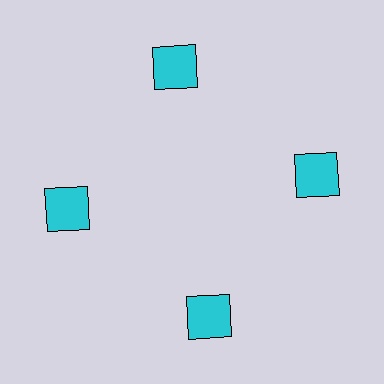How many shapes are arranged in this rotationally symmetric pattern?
There are 4 shapes, arranged in 4 groups of 1.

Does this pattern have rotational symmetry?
Yes, this pattern has 4-fold rotational symmetry. It looks the same after rotating 90 degrees around the center.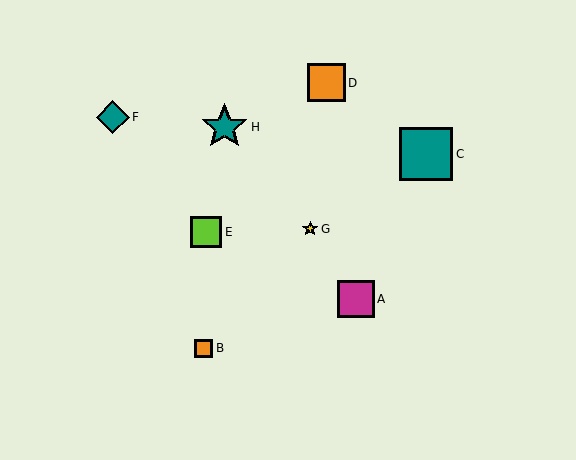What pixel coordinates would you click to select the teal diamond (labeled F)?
Click at (113, 117) to select the teal diamond F.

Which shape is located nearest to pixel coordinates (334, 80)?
The orange square (labeled D) at (326, 83) is nearest to that location.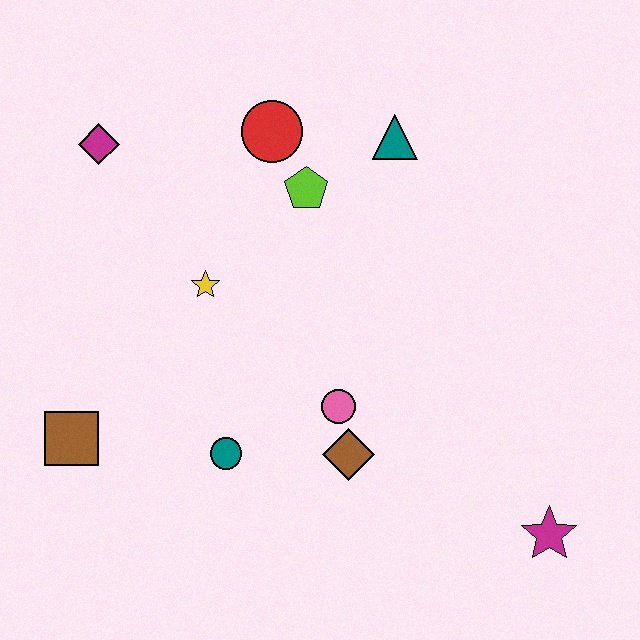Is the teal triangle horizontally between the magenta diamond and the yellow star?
No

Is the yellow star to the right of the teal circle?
No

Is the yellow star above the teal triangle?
No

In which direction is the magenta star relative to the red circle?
The magenta star is below the red circle.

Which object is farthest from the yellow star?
The magenta star is farthest from the yellow star.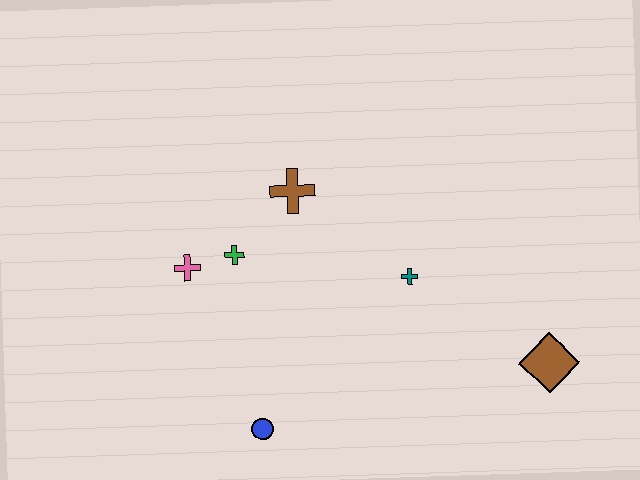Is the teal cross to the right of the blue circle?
Yes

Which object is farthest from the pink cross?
The brown diamond is farthest from the pink cross.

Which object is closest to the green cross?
The pink cross is closest to the green cross.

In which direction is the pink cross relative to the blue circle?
The pink cross is above the blue circle.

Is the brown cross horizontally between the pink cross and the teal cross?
Yes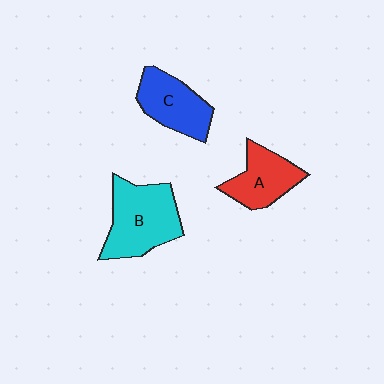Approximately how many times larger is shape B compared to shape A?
Approximately 1.5 times.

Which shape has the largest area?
Shape B (cyan).